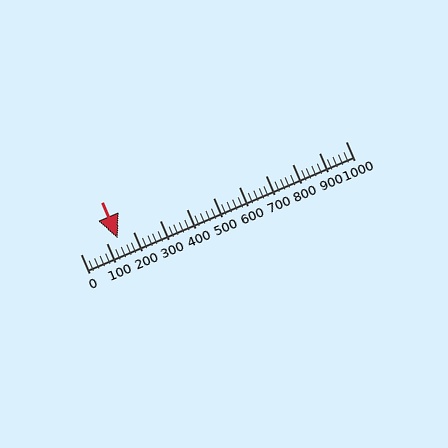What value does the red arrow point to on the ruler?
The red arrow points to approximately 140.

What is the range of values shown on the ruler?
The ruler shows values from 0 to 1000.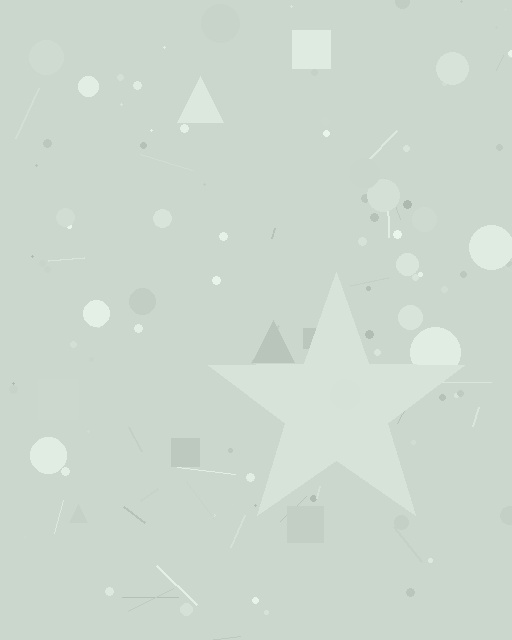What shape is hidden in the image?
A star is hidden in the image.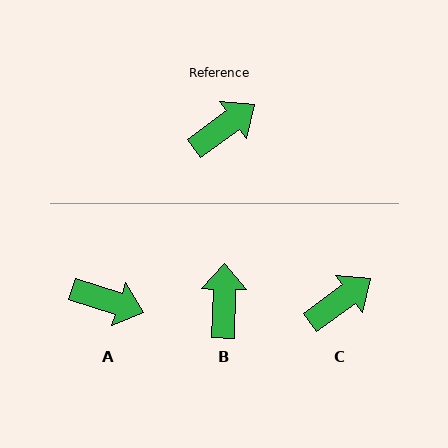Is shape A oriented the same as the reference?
No, it is off by about 54 degrees.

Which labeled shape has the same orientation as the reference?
C.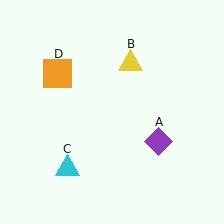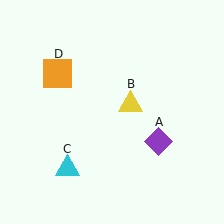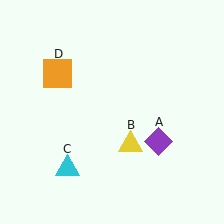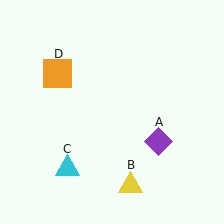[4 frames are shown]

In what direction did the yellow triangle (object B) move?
The yellow triangle (object B) moved down.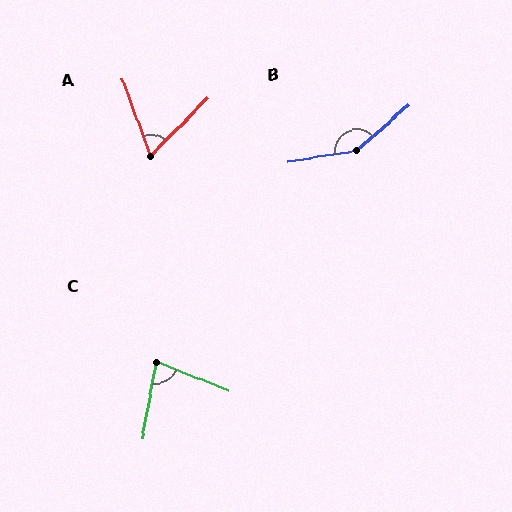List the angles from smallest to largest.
A (65°), C (79°), B (148°).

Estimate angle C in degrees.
Approximately 79 degrees.